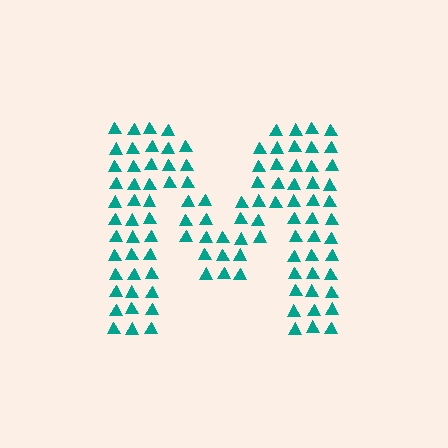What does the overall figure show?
The overall figure shows the letter M.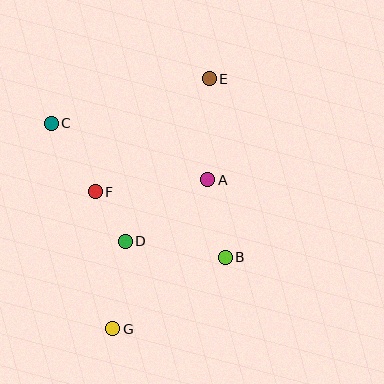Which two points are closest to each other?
Points D and F are closest to each other.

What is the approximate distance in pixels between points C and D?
The distance between C and D is approximately 139 pixels.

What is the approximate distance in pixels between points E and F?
The distance between E and F is approximately 161 pixels.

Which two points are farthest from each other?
Points E and G are farthest from each other.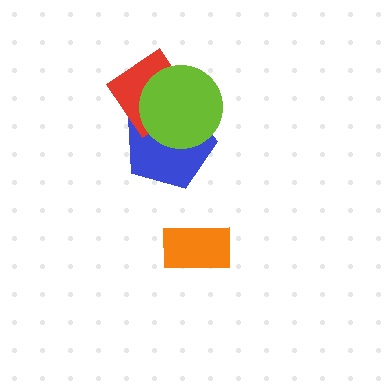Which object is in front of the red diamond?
The lime circle is in front of the red diamond.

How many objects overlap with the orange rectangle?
0 objects overlap with the orange rectangle.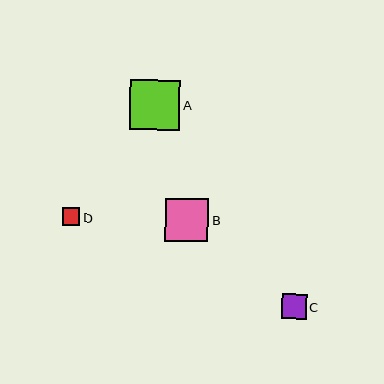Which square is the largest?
Square A is the largest with a size of approximately 50 pixels.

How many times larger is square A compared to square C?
Square A is approximately 2.0 times the size of square C.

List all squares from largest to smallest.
From largest to smallest: A, B, C, D.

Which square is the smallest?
Square D is the smallest with a size of approximately 18 pixels.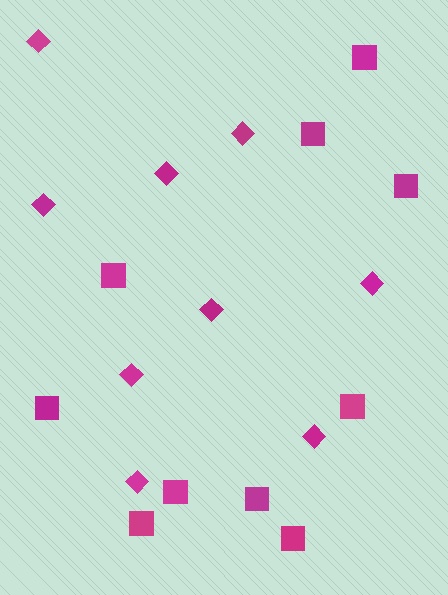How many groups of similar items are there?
There are 2 groups: one group of diamonds (9) and one group of squares (10).